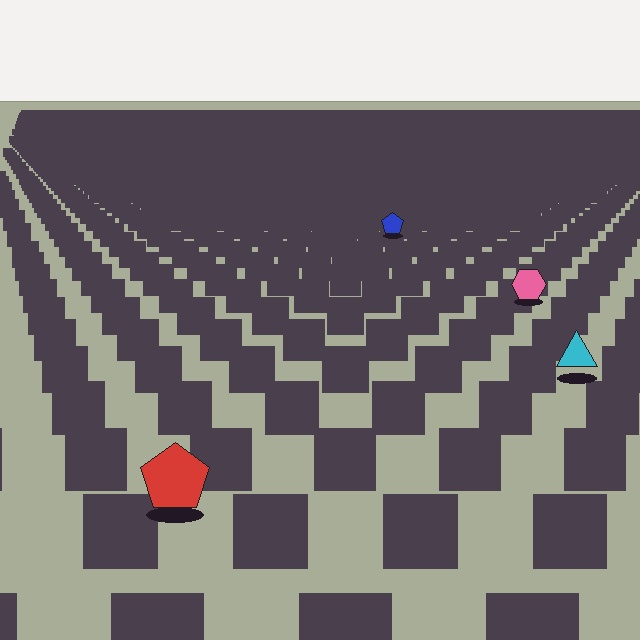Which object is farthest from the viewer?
The blue pentagon is farthest from the viewer. It appears smaller and the ground texture around it is denser.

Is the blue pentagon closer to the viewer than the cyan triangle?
No. The cyan triangle is closer — you can tell from the texture gradient: the ground texture is coarser near it.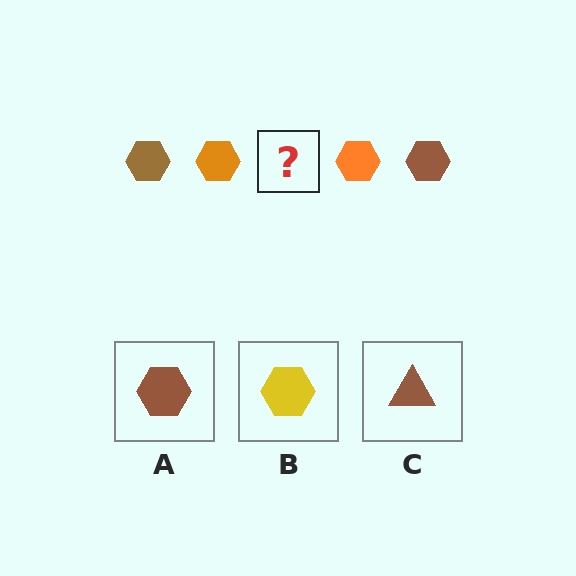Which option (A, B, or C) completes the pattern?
A.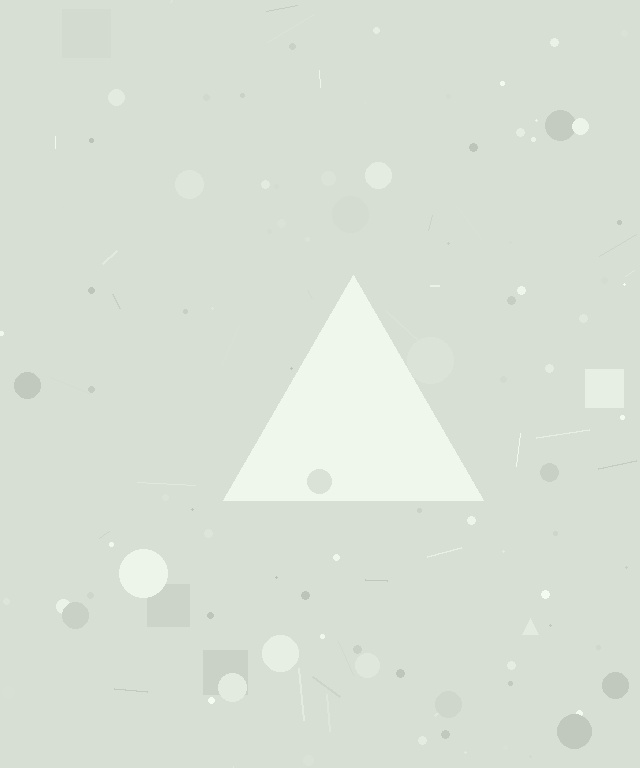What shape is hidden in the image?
A triangle is hidden in the image.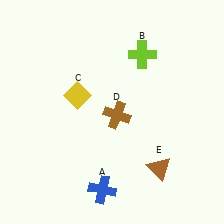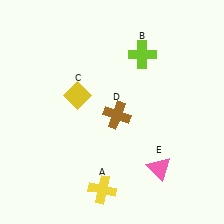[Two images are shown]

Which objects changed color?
A changed from blue to yellow. E changed from brown to pink.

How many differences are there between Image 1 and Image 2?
There are 2 differences between the two images.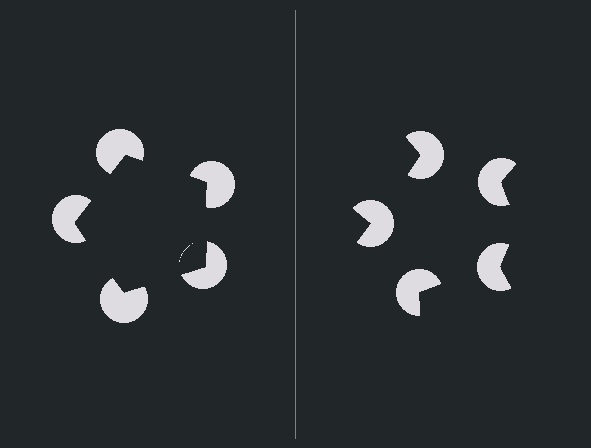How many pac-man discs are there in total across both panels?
10 — 5 on each side.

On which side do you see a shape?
An illusory pentagon appears on the left side. On the right side the wedge cuts are rotated, so no coherent shape forms.